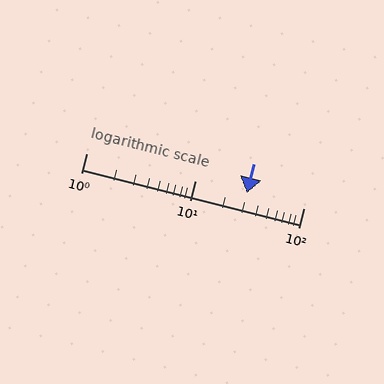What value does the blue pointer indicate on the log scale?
The pointer indicates approximately 30.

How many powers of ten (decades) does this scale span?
The scale spans 2 decades, from 1 to 100.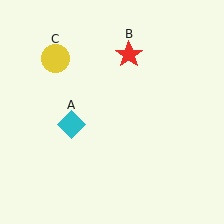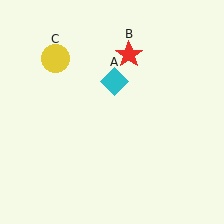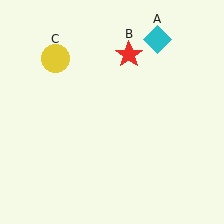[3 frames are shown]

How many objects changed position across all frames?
1 object changed position: cyan diamond (object A).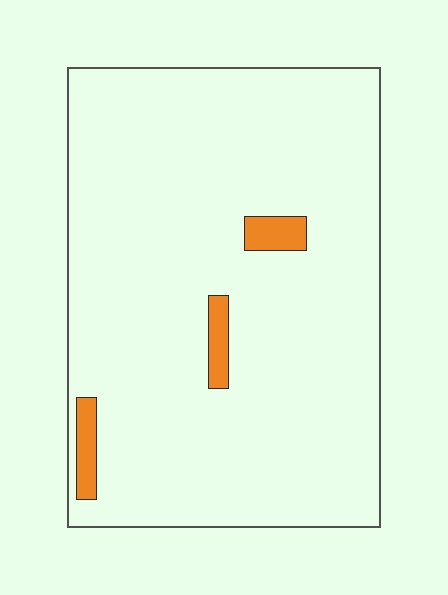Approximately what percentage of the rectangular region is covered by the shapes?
Approximately 5%.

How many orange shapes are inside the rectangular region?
3.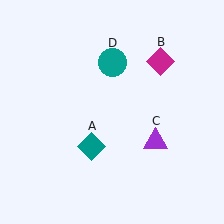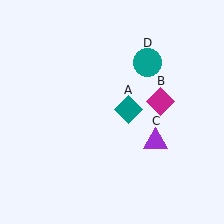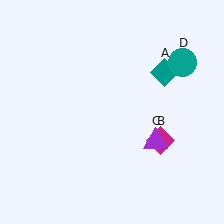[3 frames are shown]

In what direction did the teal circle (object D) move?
The teal circle (object D) moved right.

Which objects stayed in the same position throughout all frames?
Purple triangle (object C) remained stationary.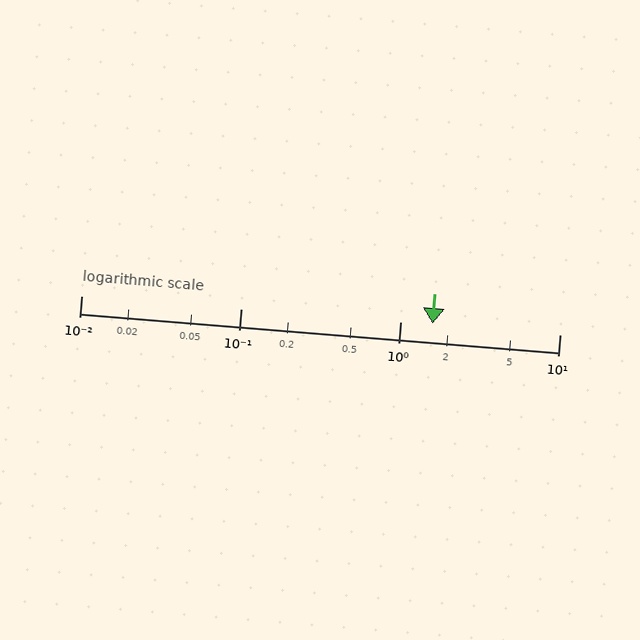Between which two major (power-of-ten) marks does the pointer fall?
The pointer is between 1 and 10.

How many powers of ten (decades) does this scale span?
The scale spans 3 decades, from 0.01 to 10.